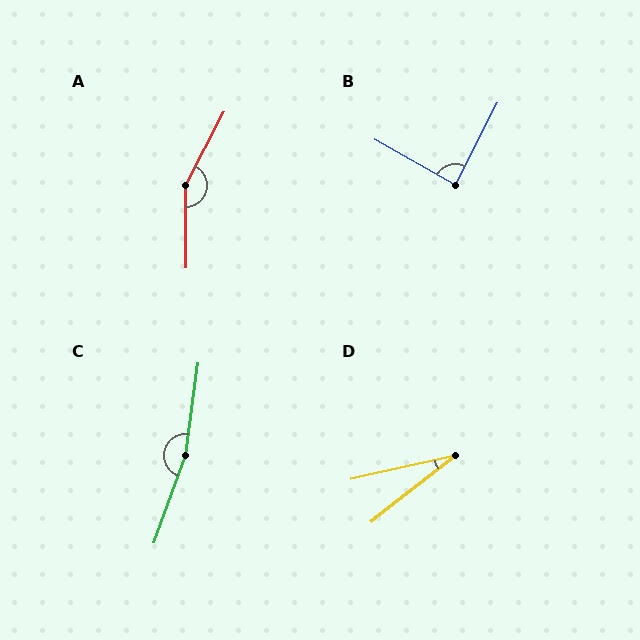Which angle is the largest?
C, at approximately 168 degrees.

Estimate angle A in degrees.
Approximately 152 degrees.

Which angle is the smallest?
D, at approximately 25 degrees.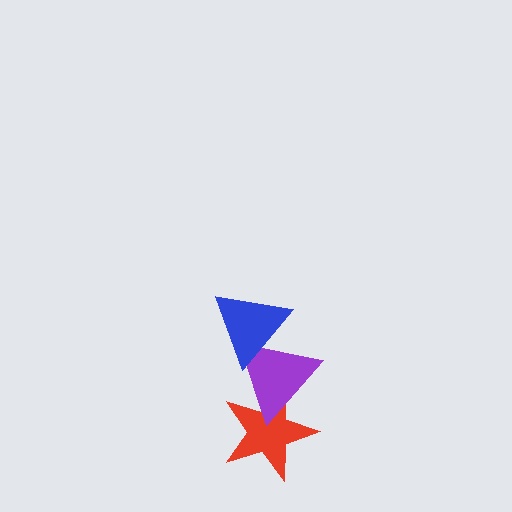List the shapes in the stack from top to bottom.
From top to bottom: the blue triangle, the purple triangle, the red star.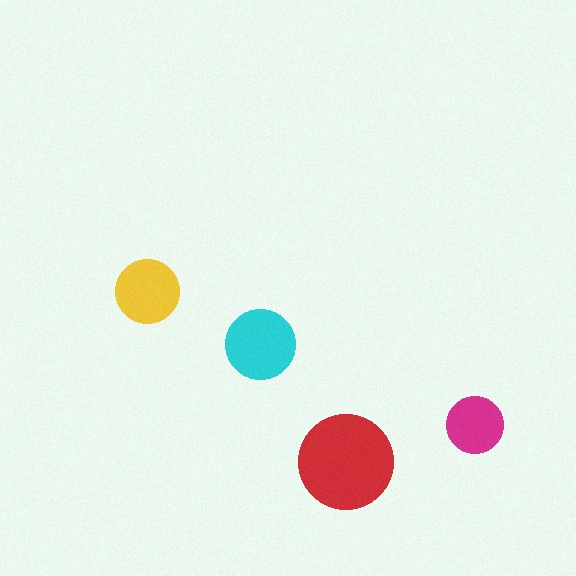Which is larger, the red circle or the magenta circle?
The red one.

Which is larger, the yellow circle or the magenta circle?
The yellow one.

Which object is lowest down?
The red circle is bottommost.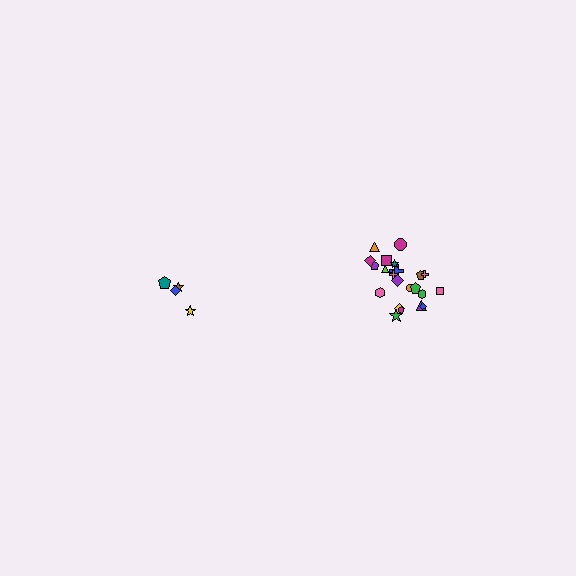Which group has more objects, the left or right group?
The right group.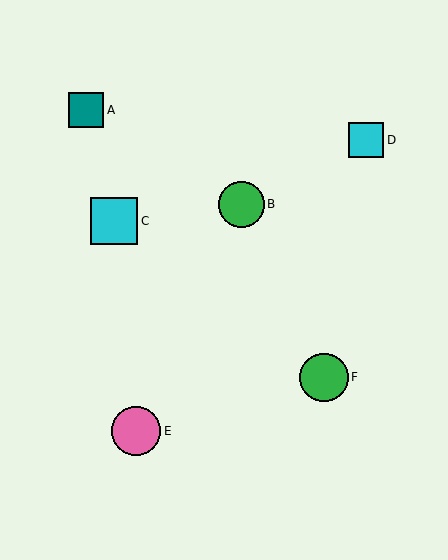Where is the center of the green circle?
The center of the green circle is at (324, 377).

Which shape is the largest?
The pink circle (labeled E) is the largest.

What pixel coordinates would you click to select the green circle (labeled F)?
Click at (324, 377) to select the green circle F.